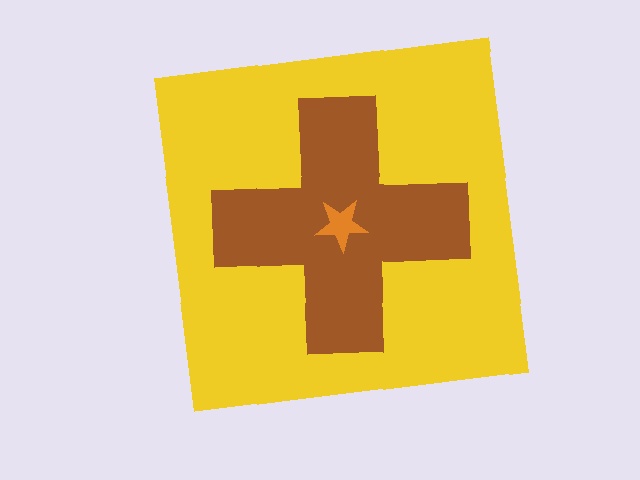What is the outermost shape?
The yellow square.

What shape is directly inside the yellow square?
The brown cross.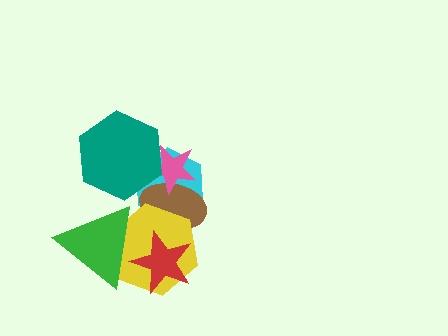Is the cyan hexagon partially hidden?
Yes, it is partially covered by another shape.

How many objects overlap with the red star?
3 objects overlap with the red star.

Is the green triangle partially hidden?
Yes, it is partially covered by another shape.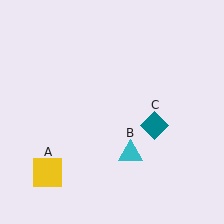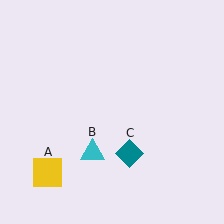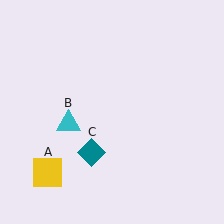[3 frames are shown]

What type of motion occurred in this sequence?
The cyan triangle (object B), teal diamond (object C) rotated clockwise around the center of the scene.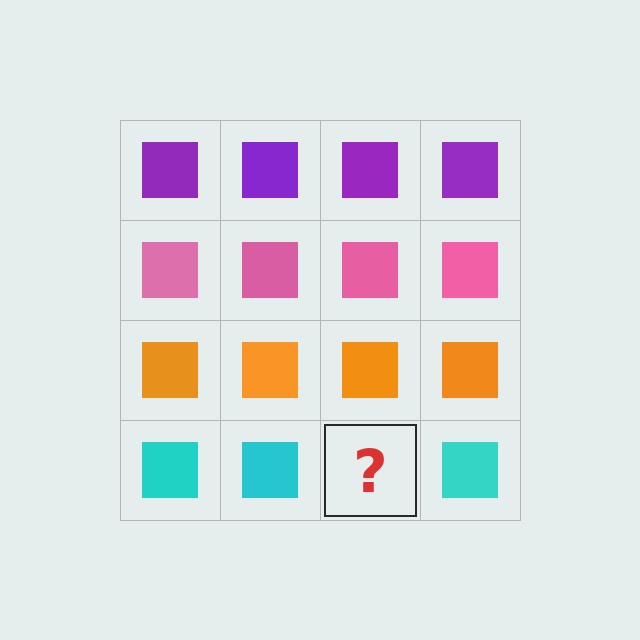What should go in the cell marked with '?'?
The missing cell should contain a cyan square.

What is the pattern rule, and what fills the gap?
The rule is that each row has a consistent color. The gap should be filled with a cyan square.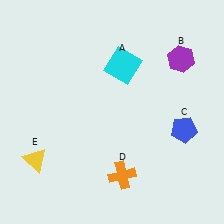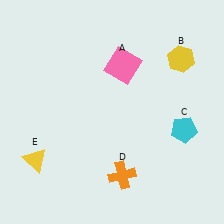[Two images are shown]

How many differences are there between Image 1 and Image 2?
There are 3 differences between the two images.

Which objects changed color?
A changed from cyan to pink. B changed from purple to yellow. C changed from blue to cyan.